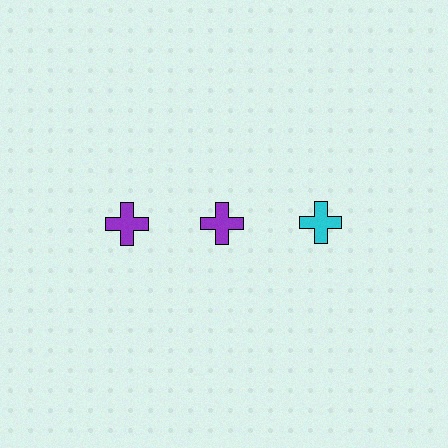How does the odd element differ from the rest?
It has a different color: cyan instead of purple.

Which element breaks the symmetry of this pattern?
The cyan cross in the top row, center column breaks the symmetry. All other shapes are purple crosses.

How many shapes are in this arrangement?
There are 3 shapes arranged in a grid pattern.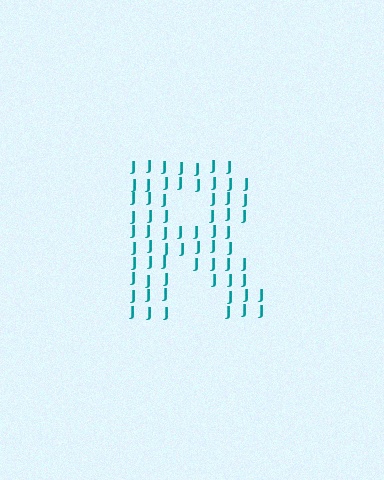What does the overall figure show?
The overall figure shows the letter R.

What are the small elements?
The small elements are letter J's.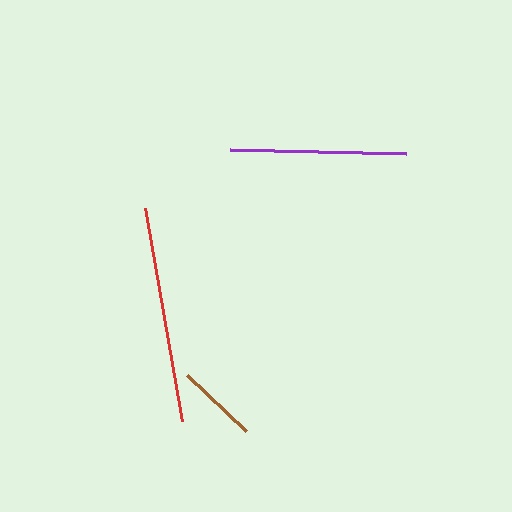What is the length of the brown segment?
The brown segment is approximately 82 pixels long.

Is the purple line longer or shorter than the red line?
The red line is longer than the purple line.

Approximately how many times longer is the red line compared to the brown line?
The red line is approximately 2.6 times the length of the brown line.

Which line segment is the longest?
The red line is the longest at approximately 216 pixels.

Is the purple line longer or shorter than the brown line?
The purple line is longer than the brown line.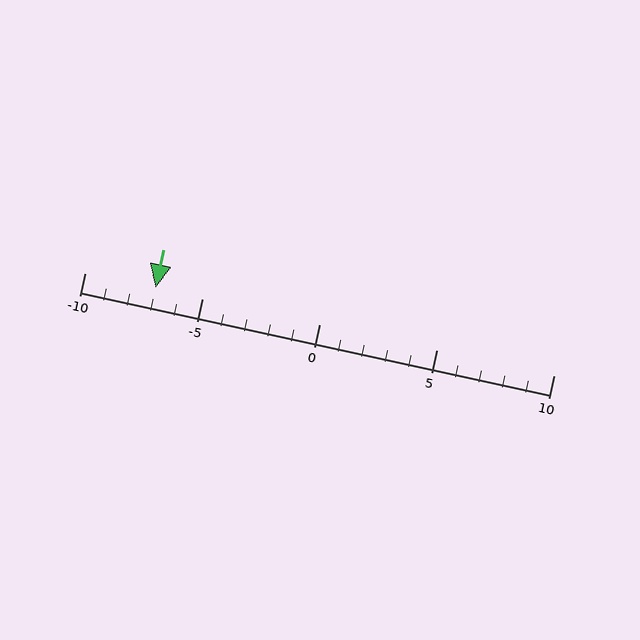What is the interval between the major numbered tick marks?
The major tick marks are spaced 5 units apart.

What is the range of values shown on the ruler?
The ruler shows values from -10 to 10.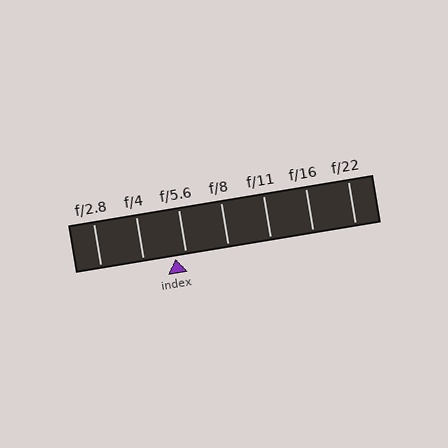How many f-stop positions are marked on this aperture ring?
There are 7 f-stop positions marked.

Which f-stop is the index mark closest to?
The index mark is closest to f/5.6.